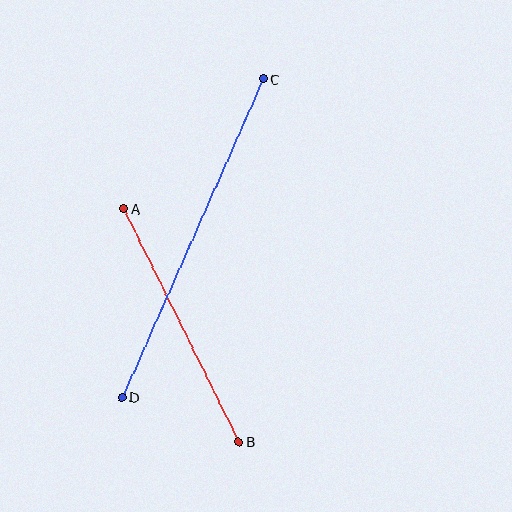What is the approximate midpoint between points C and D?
The midpoint is at approximately (192, 238) pixels.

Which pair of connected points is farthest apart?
Points C and D are farthest apart.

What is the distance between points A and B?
The distance is approximately 260 pixels.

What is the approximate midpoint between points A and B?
The midpoint is at approximately (181, 325) pixels.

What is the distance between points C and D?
The distance is approximately 348 pixels.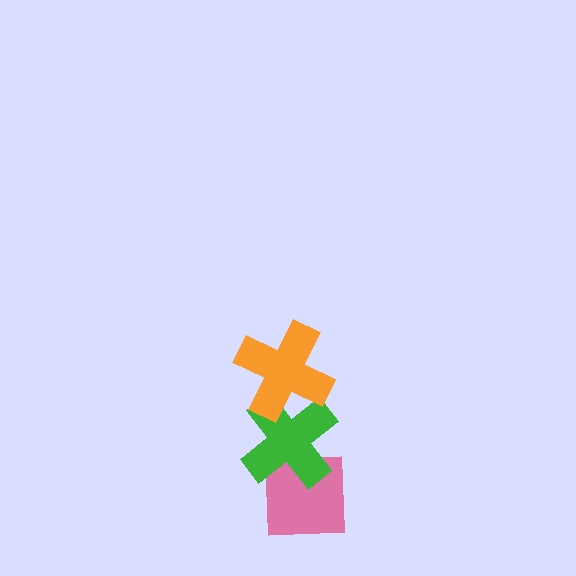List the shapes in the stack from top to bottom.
From top to bottom: the orange cross, the green cross, the pink square.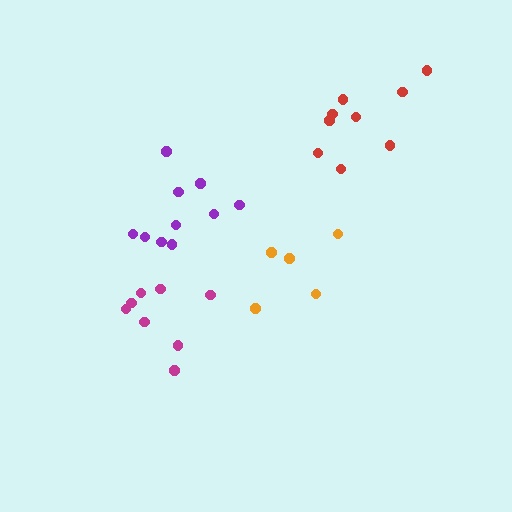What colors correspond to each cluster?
The clusters are colored: red, purple, magenta, orange.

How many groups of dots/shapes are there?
There are 4 groups.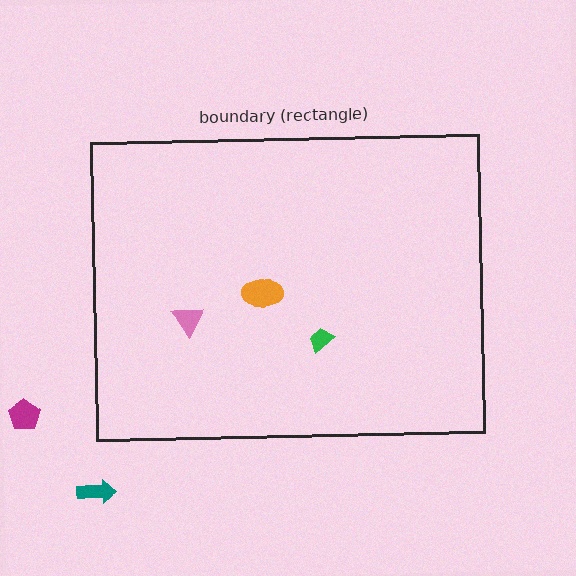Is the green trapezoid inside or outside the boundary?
Inside.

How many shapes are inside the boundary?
3 inside, 2 outside.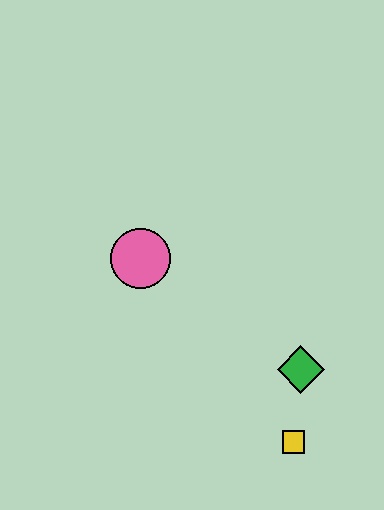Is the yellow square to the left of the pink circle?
No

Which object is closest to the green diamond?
The yellow square is closest to the green diamond.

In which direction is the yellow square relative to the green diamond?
The yellow square is below the green diamond.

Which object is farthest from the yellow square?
The pink circle is farthest from the yellow square.